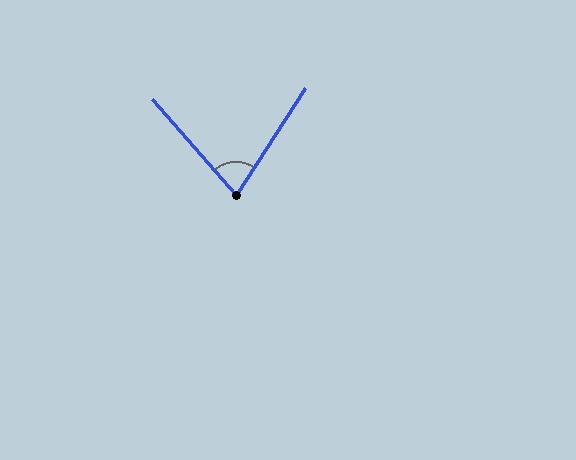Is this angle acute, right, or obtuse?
It is acute.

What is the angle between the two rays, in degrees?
Approximately 74 degrees.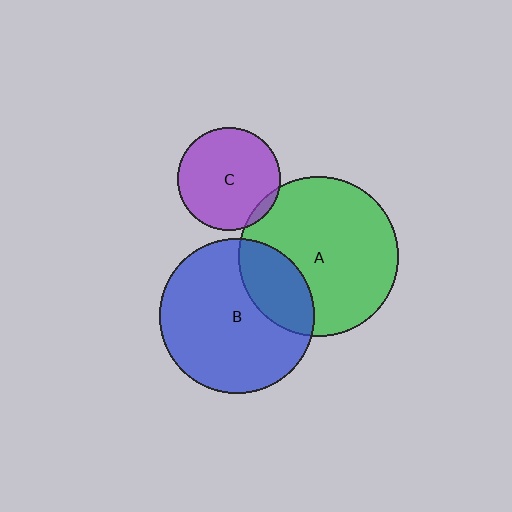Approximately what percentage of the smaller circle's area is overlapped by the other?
Approximately 5%.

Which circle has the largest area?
Circle A (green).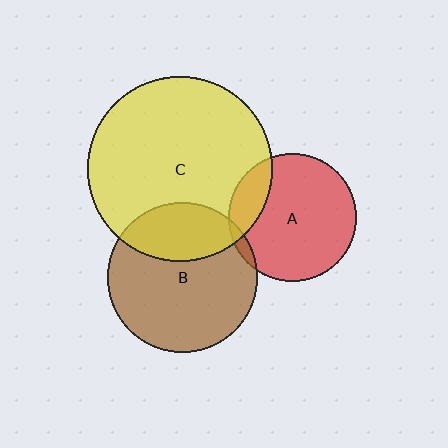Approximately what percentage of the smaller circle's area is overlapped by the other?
Approximately 5%.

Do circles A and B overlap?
Yes.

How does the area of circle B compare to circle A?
Approximately 1.4 times.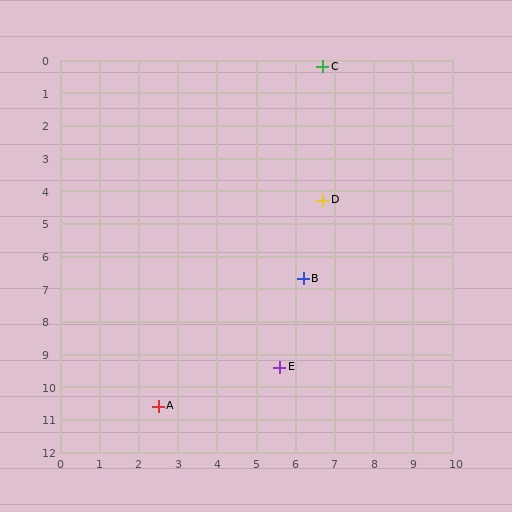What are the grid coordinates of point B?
Point B is at approximately (6.2, 6.7).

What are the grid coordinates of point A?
Point A is at approximately (2.5, 10.6).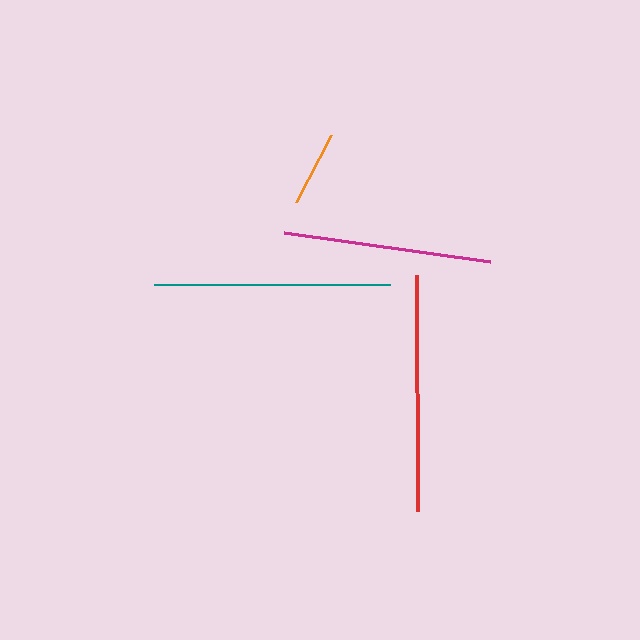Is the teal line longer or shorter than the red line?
The red line is longer than the teal line.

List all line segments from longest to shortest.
From longest to shortest: red, teal, magenta, orange.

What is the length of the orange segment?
The orange segment is approximately 75 pixels long.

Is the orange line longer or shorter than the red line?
The red line is longer than the orange line.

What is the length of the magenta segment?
The magenta segment is approximately 208 pixels long.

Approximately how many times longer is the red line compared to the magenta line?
The red line is approximately 1.1 times the length of the magenta line.